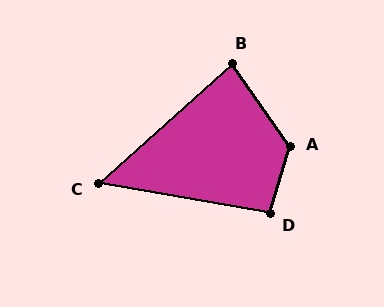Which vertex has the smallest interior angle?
C, at approximately 51 degrees.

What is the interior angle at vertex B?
Approximately 83 degrees (acute).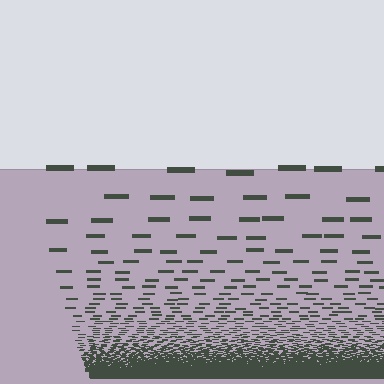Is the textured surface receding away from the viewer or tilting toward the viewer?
The surface appears to tilt toward the viewer. Texture elements get larger and sparser toward the top.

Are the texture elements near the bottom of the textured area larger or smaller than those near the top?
Smaller. The gradient is inverted — elements near the bottom are smaller and denser.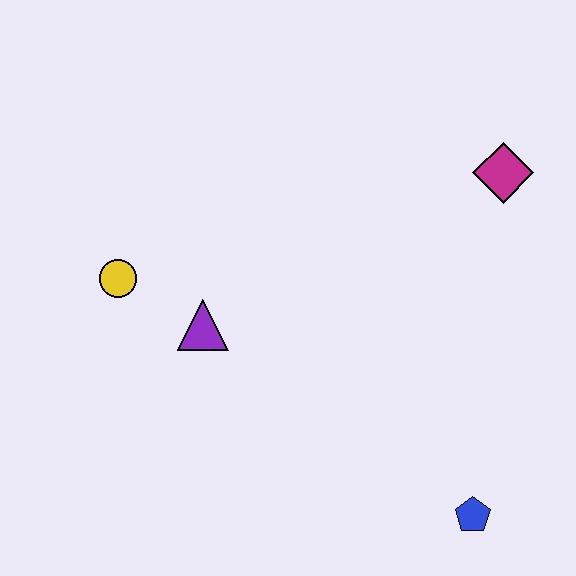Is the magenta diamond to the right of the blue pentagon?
Yes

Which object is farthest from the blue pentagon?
The yellow circle is farthest from the blue pentagon.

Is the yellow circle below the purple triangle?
No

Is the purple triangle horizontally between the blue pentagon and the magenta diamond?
No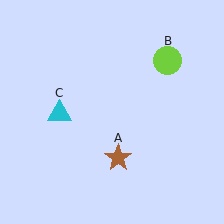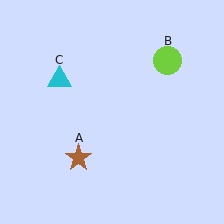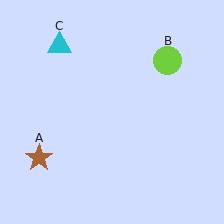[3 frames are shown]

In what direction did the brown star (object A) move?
The brown star (object A) moved left.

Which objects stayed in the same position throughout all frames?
Lime circle (object B) remained stationary.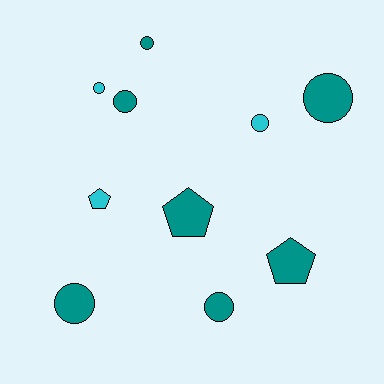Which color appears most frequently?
Teal, with 7 objects.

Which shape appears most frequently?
Circle, with 7 objects.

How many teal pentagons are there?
There are 2 teal pentagons.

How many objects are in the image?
There are 10 objects.